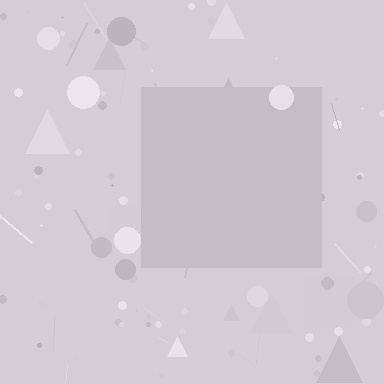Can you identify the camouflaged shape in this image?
The camouflaged shape is a square.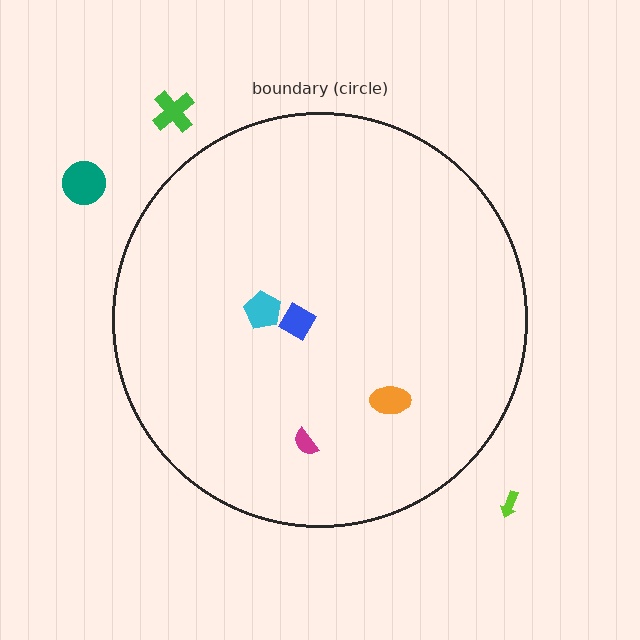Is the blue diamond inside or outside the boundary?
Inside.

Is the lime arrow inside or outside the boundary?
Outside.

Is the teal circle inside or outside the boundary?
Outside.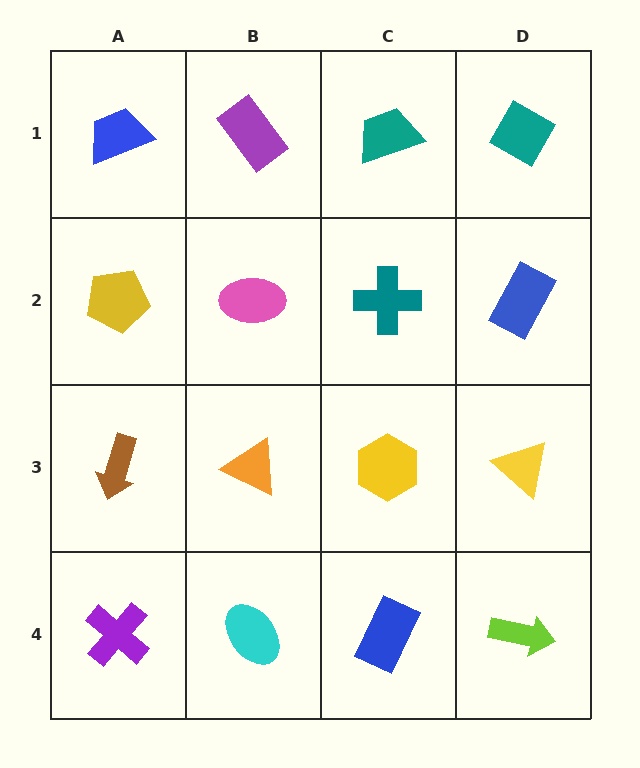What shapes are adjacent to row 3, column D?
A blue rectangle (row 2, column D), a lime arrow (row 4, column D), a yellow hexagon (row 3, column C).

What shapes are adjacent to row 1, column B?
A pink ellipse (row 2, column B), a blue trapezoid (row 1, column A), a teal trapezoid (row 1, column C).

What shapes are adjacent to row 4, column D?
A yellow triangle (row 3, column D), a blue rectangle (row 4, column C).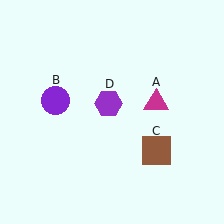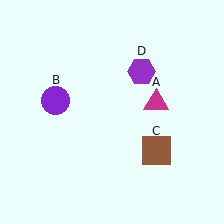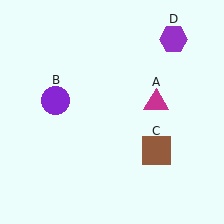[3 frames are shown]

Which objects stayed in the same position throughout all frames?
Magenta triangle (object A) and purple circle (object B) and brown square (object C) remained stationary.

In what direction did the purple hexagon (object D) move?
The purple hexagon (object D) moved up and to the right.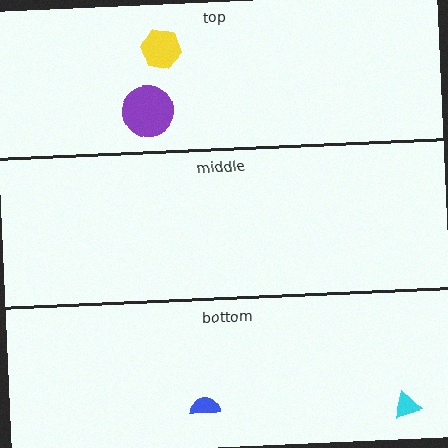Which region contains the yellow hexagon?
The top region.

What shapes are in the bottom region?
The blue semicircle, the cyan triangle.